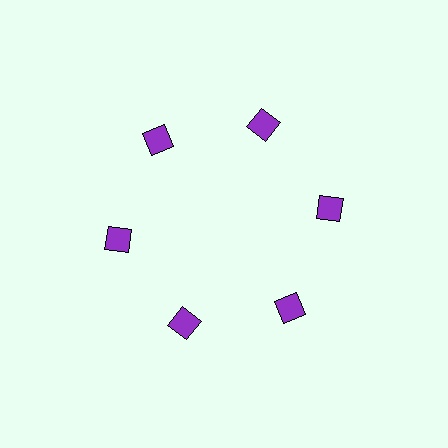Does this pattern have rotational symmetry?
Yes, this pattern has 6-fold rotational symmetry. It looks the same after rotating 60 degrees around the center.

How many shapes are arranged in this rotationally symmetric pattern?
There are 6 shapes, arranged in 6 groups of 1.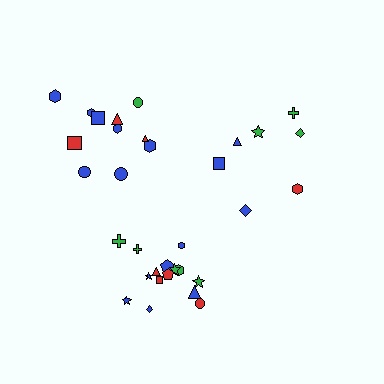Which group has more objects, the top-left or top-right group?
The top-left group.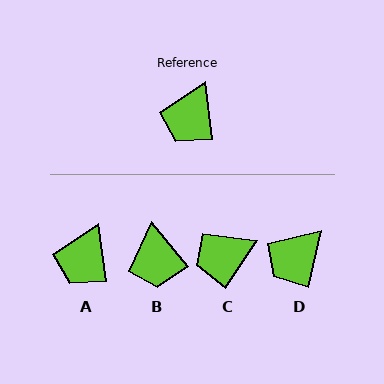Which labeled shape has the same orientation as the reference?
A.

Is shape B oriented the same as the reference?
No, it is off by about 31 degrees.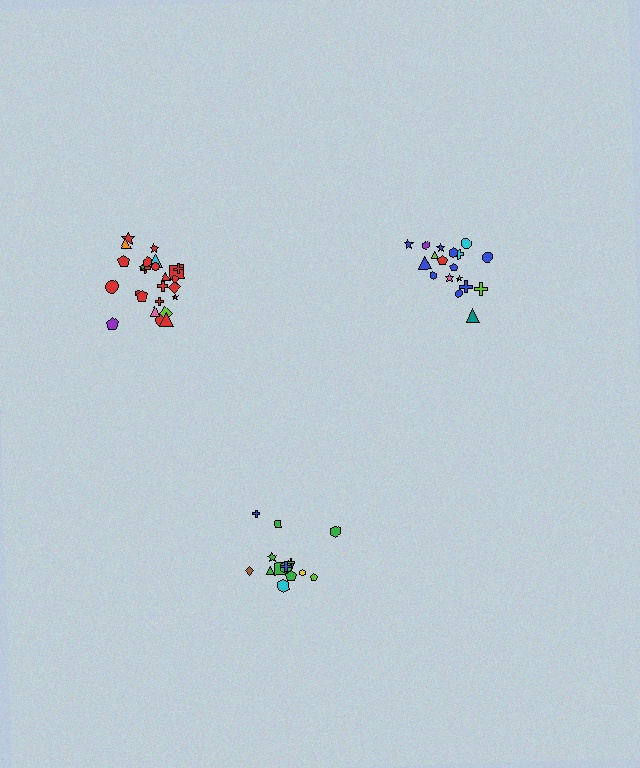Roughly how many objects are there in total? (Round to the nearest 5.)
Roughly 60 objects in total.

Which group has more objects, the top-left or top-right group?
The top-left group.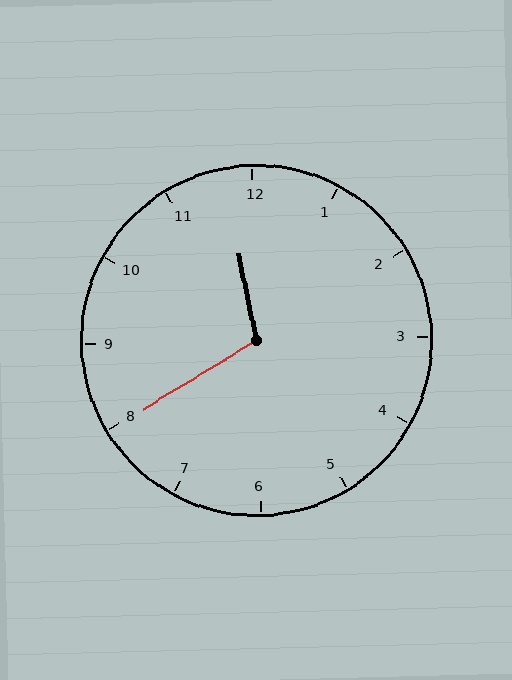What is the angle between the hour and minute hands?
Approximately 110 degrees.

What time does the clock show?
11:40.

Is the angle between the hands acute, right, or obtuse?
It is obtuse.